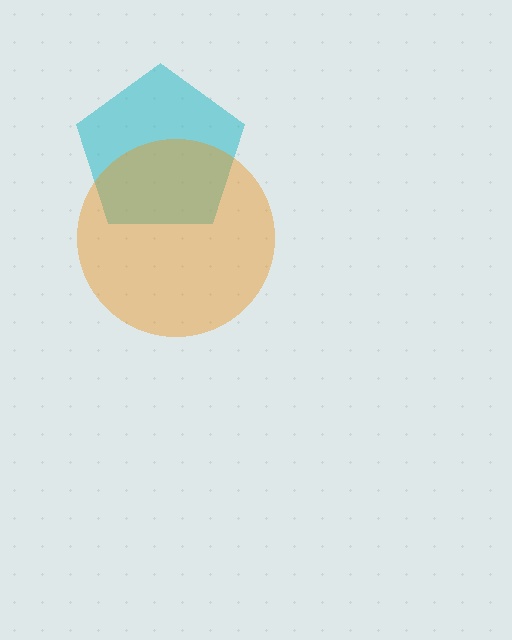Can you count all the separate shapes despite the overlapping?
Yes, there are 2 separate shapes.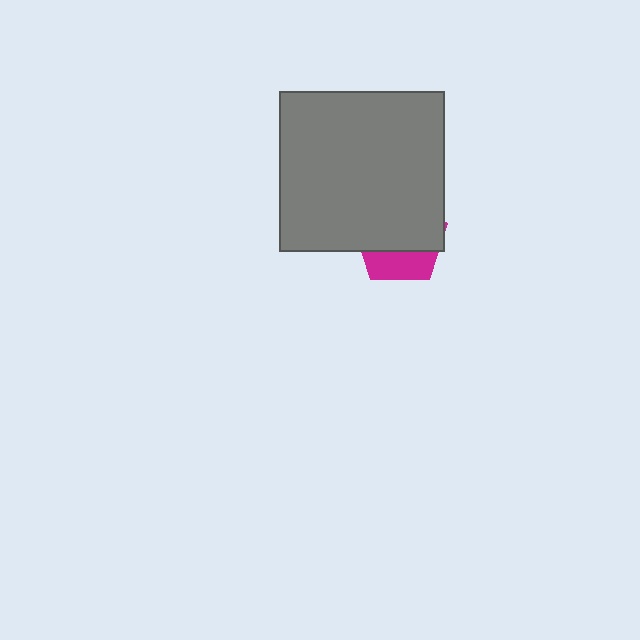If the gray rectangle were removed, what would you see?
You would see the complete magenta pentagon.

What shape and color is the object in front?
The object in front is a gray rectangle.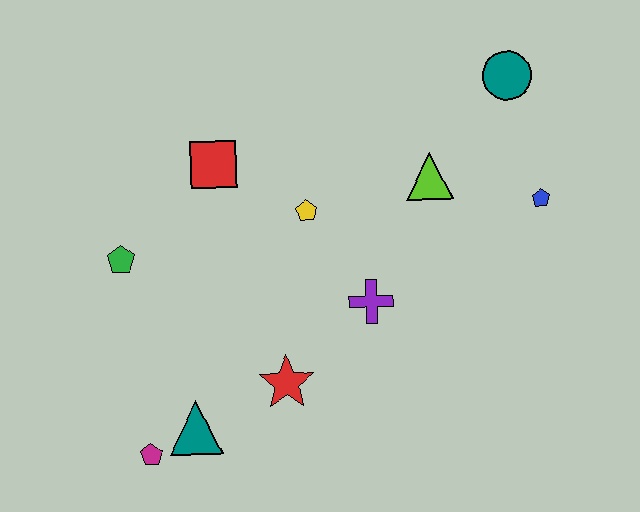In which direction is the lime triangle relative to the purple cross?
The lime triangle is above the purple cross.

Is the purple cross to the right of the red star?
Yes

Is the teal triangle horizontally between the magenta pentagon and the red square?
Yes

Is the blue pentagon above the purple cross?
Yes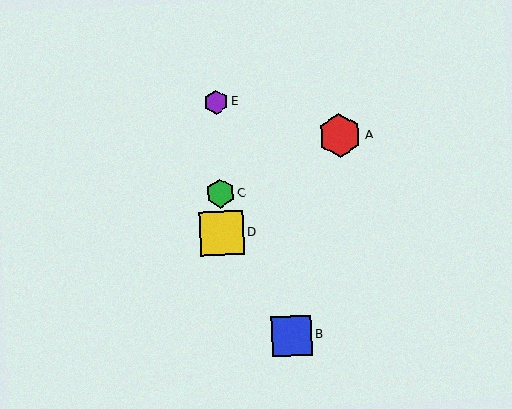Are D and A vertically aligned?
No, D is at x≈222 and A is at x≈340.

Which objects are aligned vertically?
Objects C, D, E are aligned vertically.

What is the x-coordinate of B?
Object B is at x≈292.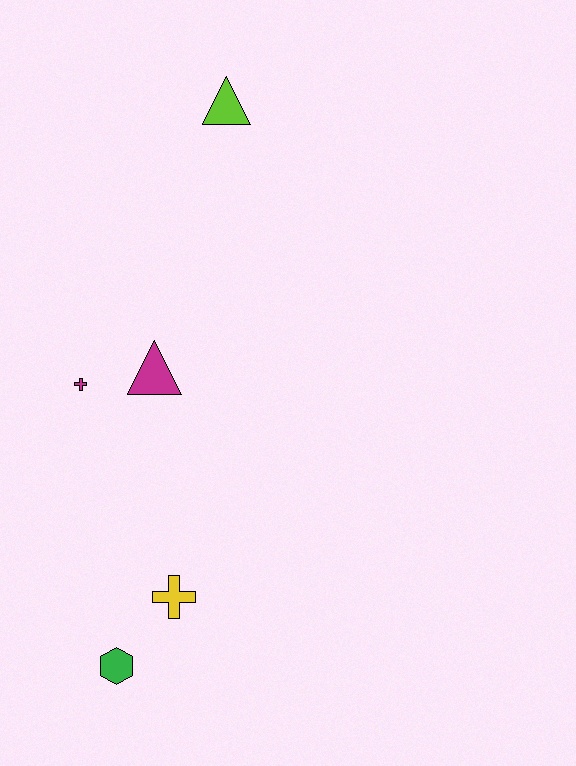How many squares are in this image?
There are no squares.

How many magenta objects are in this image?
There are 2 magenta objects.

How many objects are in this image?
There are 5 objects.